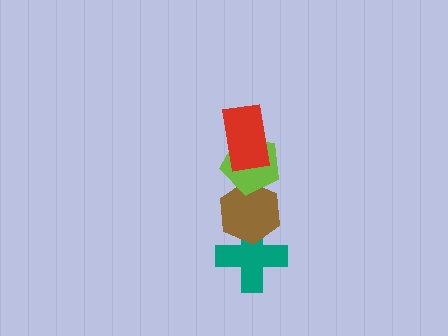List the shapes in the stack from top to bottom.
From top to bottom: the red rectangle, the lime pentagon, the brown hexagon, the teal cross.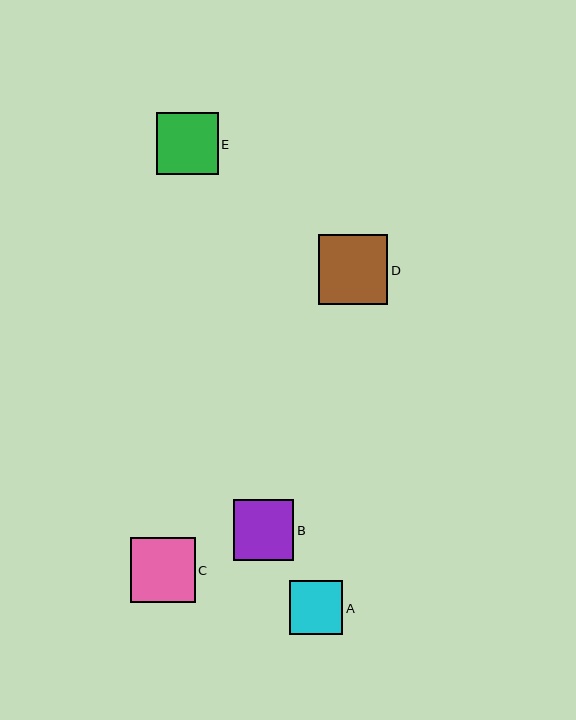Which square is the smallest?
Square A is the smallest with a size of approximately 53 pixels.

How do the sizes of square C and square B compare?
Square C and square B are approximately the same size.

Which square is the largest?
Square D is the largest with a size of approximately 70 pixels.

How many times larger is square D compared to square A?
Square D is approximately 1.3 times the size of square A.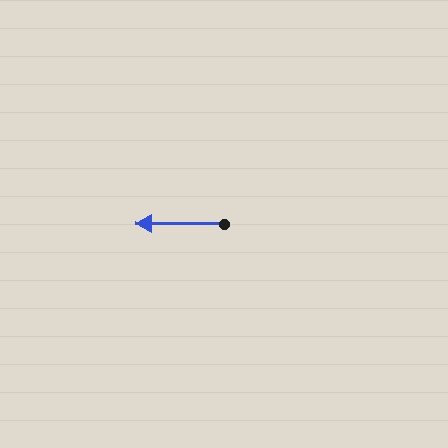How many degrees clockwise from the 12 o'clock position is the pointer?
Approximately 271 degrees.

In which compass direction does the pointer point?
West.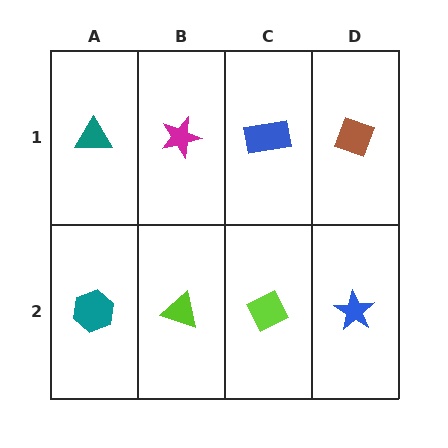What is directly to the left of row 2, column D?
A lime diamond.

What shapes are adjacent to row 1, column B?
A lime triangle (row 2, column B), a teal triangle (row 1, column A), a blue rectangle (row 1, column C).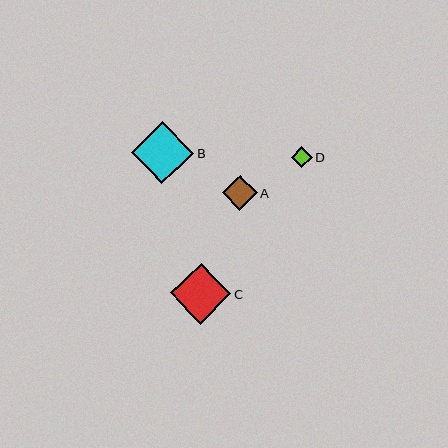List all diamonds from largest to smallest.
From largest to smallest: B, C, A, D.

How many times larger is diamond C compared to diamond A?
Diamond C is approximately 1.7 times the size of diamond A.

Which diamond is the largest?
Diamond B is the largest with a size of approximately 62 pixels.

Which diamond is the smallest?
Diamond D is the smallest with a size of approximately 21 pixels.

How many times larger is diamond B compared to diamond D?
Diamond B is approximately 3.0 times the size of diamond D.